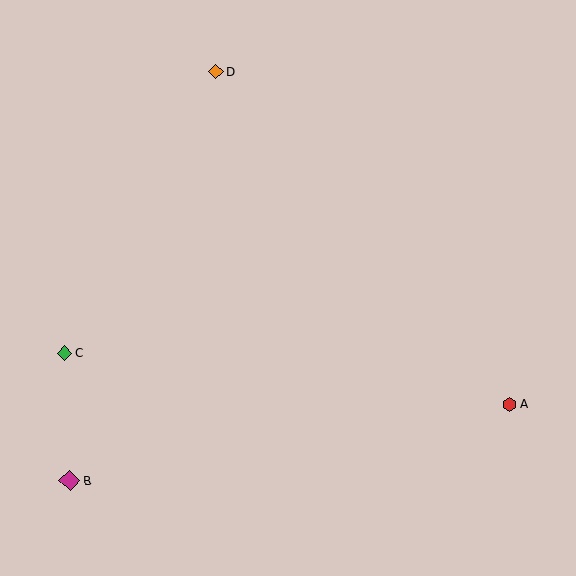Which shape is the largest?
The magenta diamond (labeled B) is the largest.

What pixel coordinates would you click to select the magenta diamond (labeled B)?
Click at (70, 481) to select the magenta diamond B.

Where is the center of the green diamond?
The center of the green diamond is at (65, 353).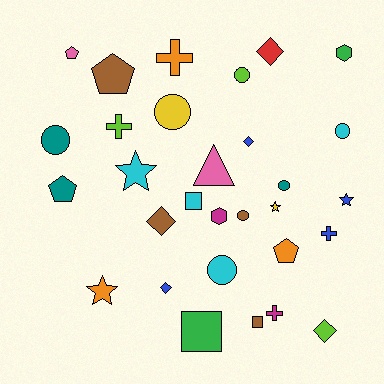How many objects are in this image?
There are 30 objects.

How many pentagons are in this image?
There are 4 pentagons.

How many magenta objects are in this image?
There are 2 magenta objects.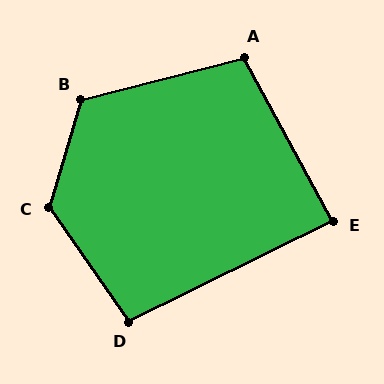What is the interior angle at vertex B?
Approximately 121 degrees (obtuse).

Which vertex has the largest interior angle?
C, at approximately 128 degrees.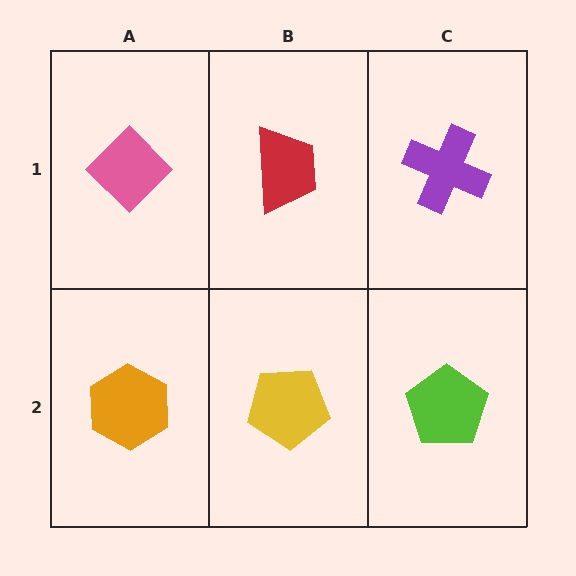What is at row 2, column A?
An orange hexagon.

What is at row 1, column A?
A pink diamond.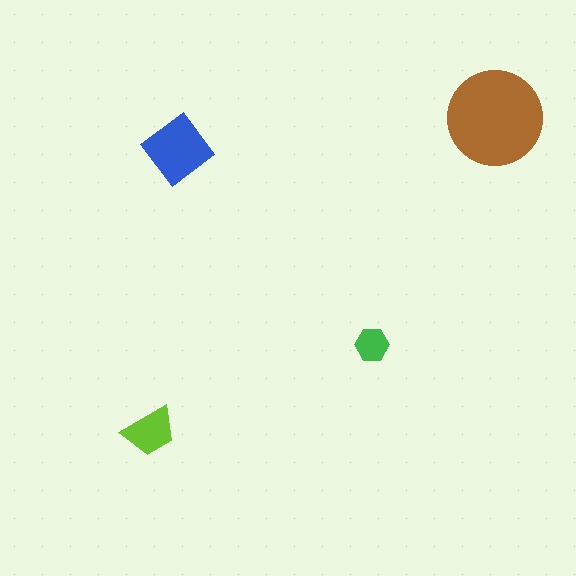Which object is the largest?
The brown circle.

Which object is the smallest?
The green hexagon.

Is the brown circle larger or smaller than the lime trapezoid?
Larger.